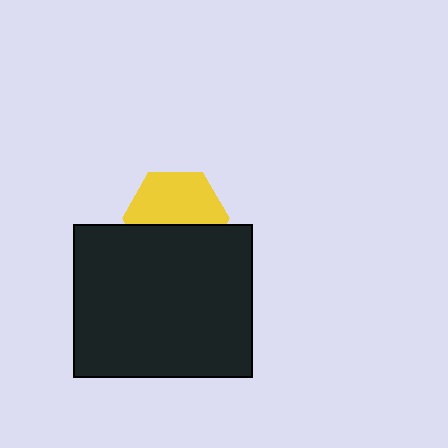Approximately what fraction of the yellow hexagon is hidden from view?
Roughly 43% of the yellow hexagon is hidden behind the black rectangle.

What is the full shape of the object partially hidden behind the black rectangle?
The partially hidden object is a yellow hexagon.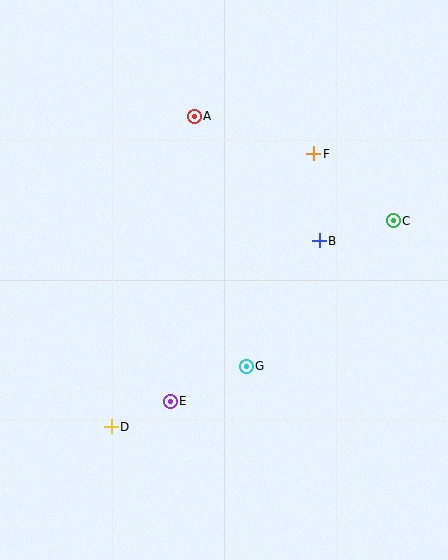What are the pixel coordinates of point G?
Point G is at (246, 366).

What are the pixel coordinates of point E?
Point E is at (170, 401).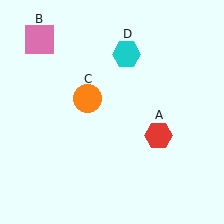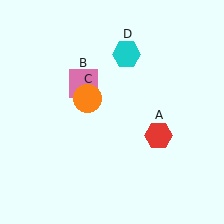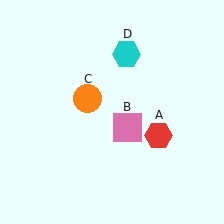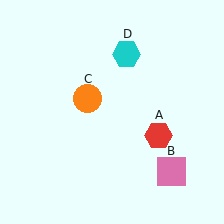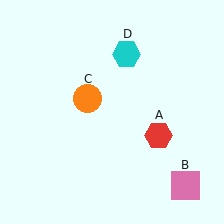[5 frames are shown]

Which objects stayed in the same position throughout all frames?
Red hexagon (object A) and orange circle (object C) and cyan hexagon (object D) remained stationary.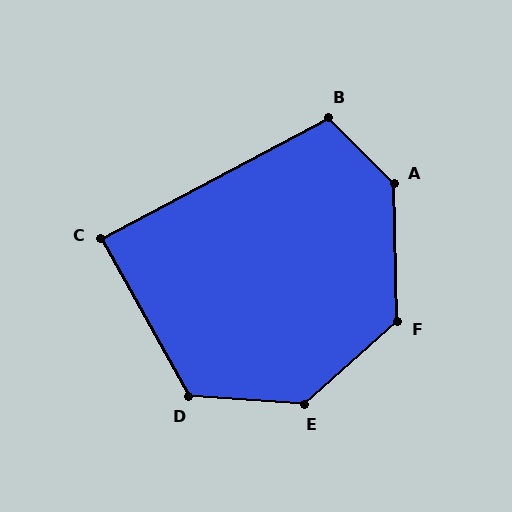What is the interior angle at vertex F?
Approximately 130 degrees (obtuse).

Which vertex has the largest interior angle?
A, at approximately 137 degrees.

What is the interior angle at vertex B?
Approximately 107 degrees (obtuse).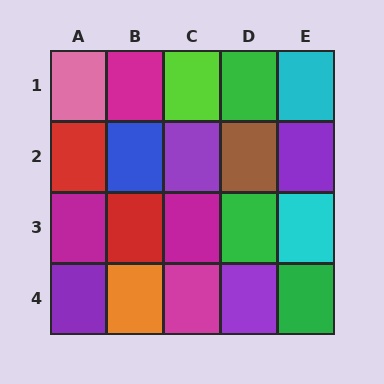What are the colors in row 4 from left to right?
Purple, orange, magenta, purple, green.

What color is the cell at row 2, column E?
Purple.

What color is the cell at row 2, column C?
Purple.